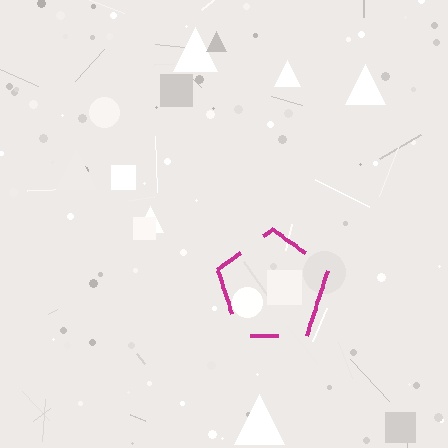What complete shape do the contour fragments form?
The contour fragments form a pentagon.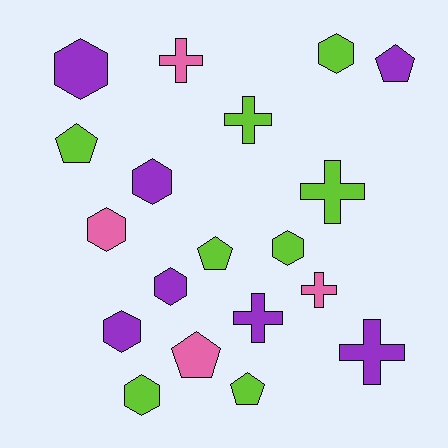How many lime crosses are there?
There are 2 lime crosses.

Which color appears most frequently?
Lime, with 8 objects.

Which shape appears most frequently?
Hexagon, with 8 objects.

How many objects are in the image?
There are 19 objects.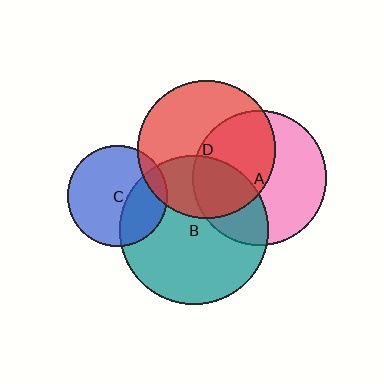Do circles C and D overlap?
Yes.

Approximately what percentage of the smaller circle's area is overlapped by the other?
Approximately 10%.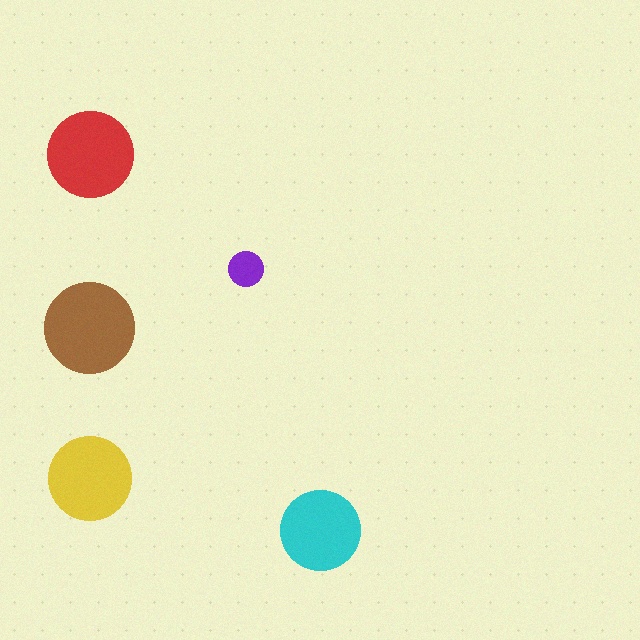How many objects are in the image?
There are 5 objects in the image.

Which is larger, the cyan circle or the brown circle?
The brown one.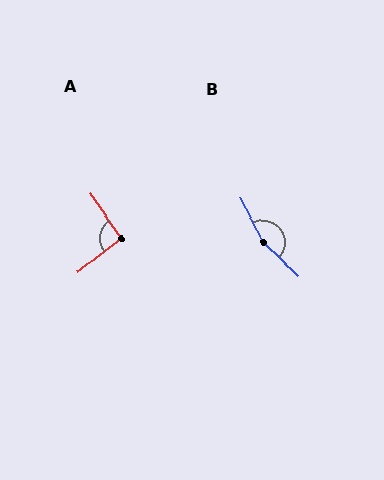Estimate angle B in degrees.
Approximately 161 degrees.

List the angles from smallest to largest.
A (93°), B (161°).